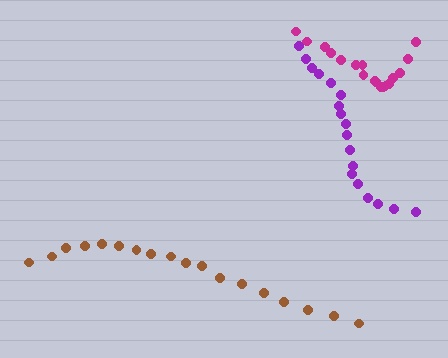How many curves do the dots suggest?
There are 3 distinct paths.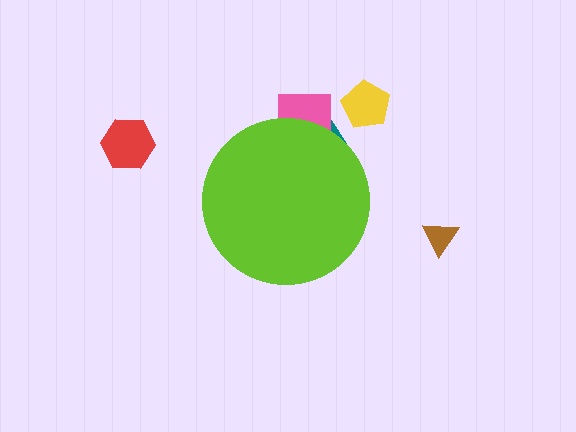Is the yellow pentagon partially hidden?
No, the yellow pentagon is fully visible.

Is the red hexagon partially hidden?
No, the red hexagon is fully visible.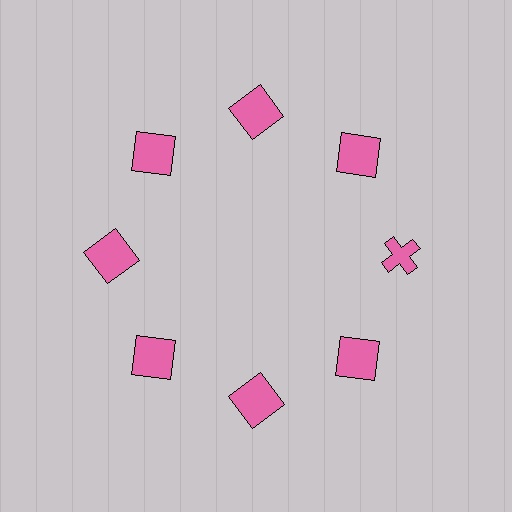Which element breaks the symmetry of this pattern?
The pink cross at roughly the 3 o'clock position breaks the symmetry. All other shapes are pink squares.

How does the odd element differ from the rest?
It has a different shape: cross instead of square.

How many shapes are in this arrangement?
There are 8 shapes arranged in a ring pattern.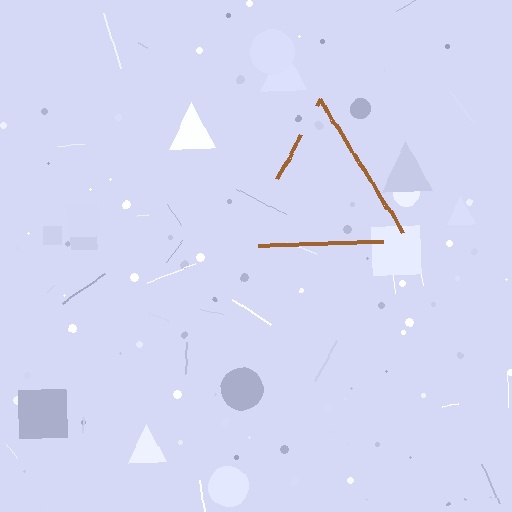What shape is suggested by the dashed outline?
The dashed outline suggests a triangle.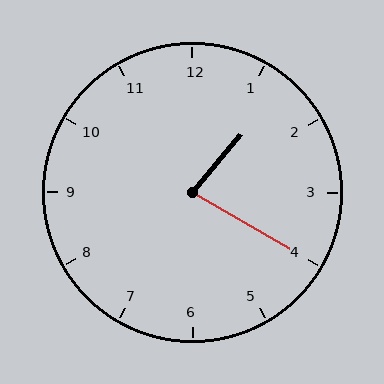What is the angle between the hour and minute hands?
Approximately 80 degrees.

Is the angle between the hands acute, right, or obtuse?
It is acute.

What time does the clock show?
1:20.